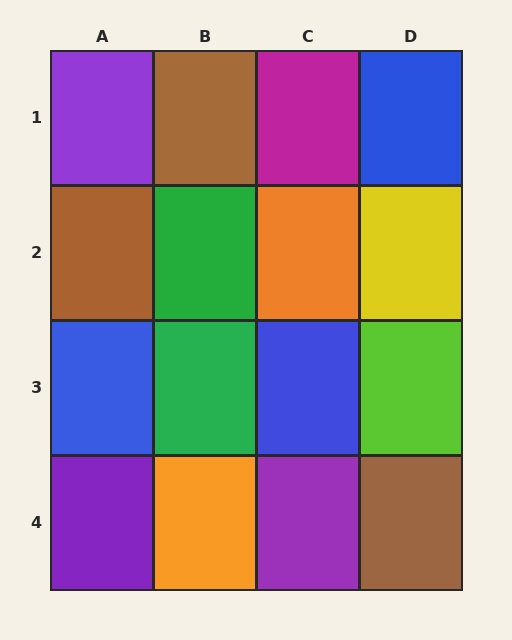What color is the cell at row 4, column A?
Purple.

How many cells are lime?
1 cell is lime.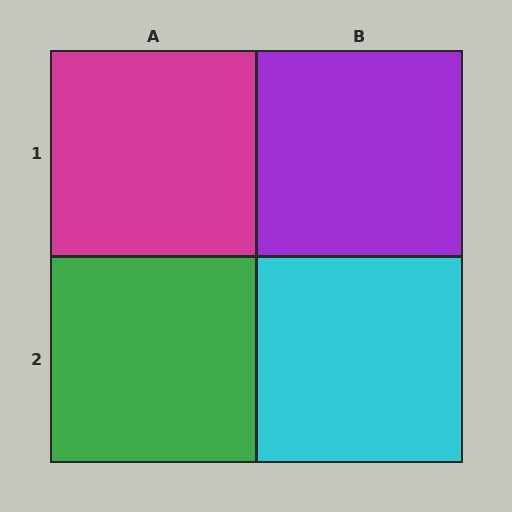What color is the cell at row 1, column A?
Magenta.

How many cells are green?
1 cell is green.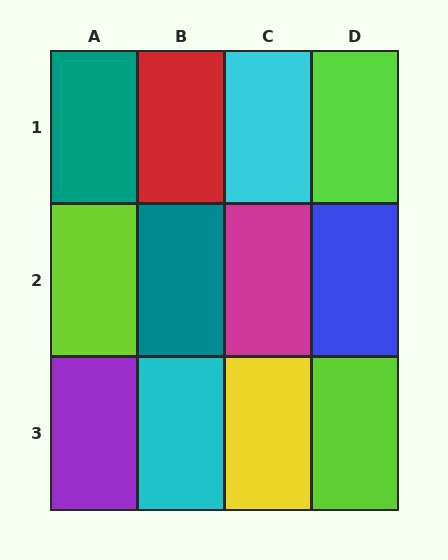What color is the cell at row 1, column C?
Cyan.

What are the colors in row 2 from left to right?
Lime, teal, magenta, blue.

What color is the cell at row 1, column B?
Red.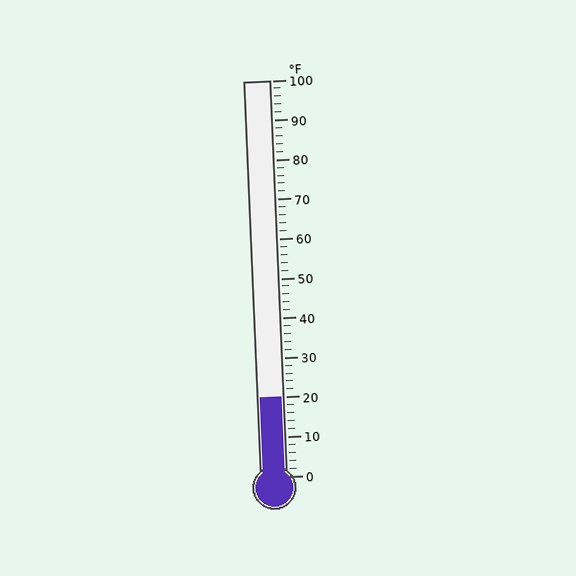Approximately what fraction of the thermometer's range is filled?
The thermometer is filled to approximately 20% of its range.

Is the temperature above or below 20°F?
The temperature is at 20°F.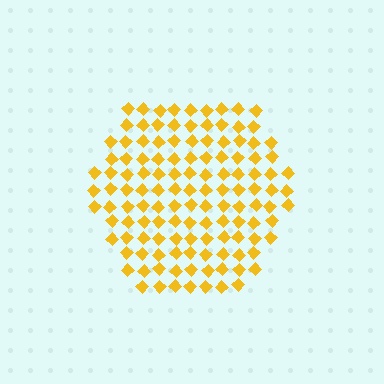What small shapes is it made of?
It is made of small diamonds.